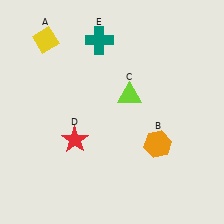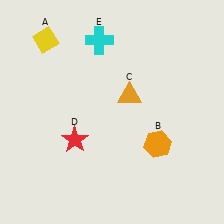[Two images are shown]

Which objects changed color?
C changed from lime to orange. E changed from teal to cyan.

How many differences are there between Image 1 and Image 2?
There are 2 differences between the two images.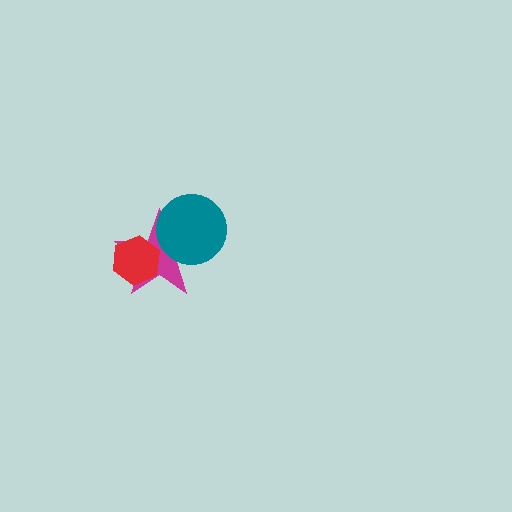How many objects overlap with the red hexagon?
1 object overlaps with the red hexagon.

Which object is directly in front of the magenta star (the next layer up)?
The teal circle is directly in front of the magenta star.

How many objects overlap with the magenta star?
2 objects overlap with the magenta star.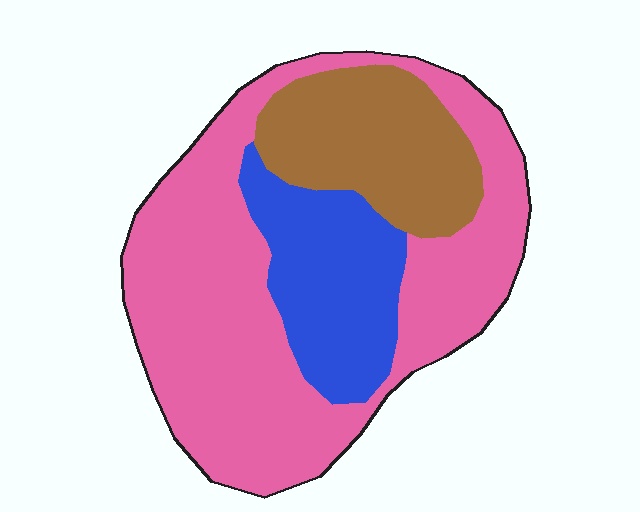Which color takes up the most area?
Pink, at roughly 60%.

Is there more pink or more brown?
Pink.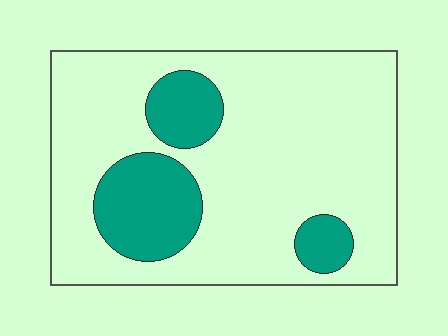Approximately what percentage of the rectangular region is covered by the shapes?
Approximately 20%.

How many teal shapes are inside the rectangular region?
3.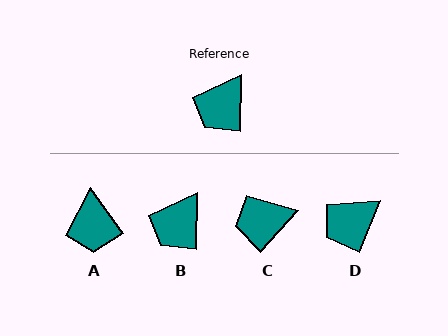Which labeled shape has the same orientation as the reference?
B.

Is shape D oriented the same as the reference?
No, it is off by about 20 degrees.